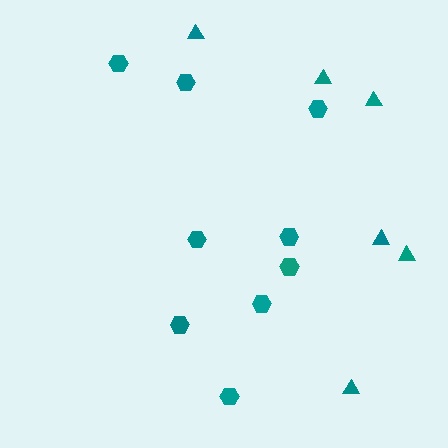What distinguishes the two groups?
There are 2 groups: one group of triangles (6) and one group of hexagons (9).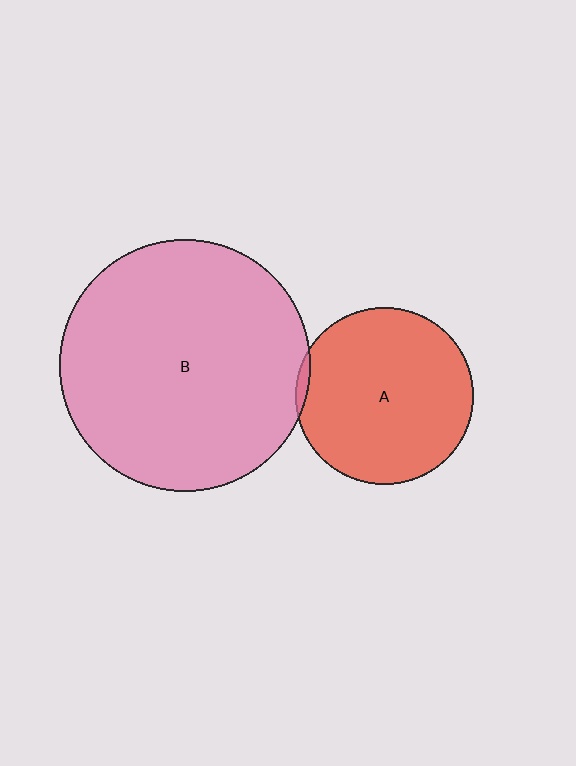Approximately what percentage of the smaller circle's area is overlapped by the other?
Approximately 5%.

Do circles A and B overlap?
Yes.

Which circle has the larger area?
Circle B (pink).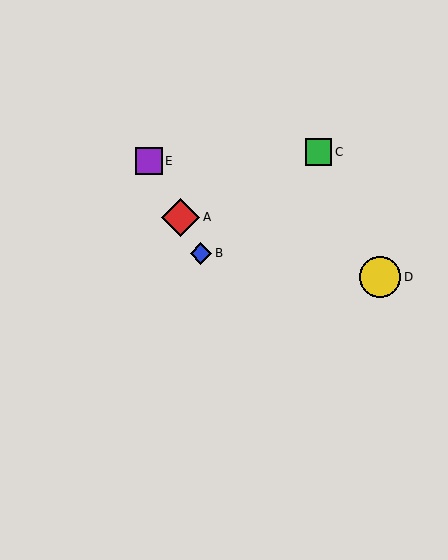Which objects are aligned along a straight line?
Objects A, B, E are aligned along a straight line.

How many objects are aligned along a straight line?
3 objects (A, B, E) are aligned along a straight line.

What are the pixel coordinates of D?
Object D is at (380, 277).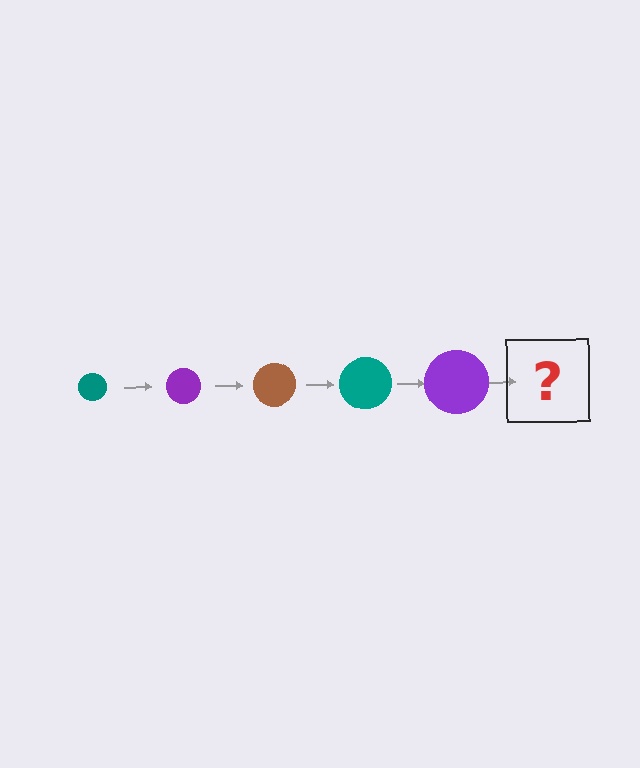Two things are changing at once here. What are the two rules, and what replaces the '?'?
The two rules are that the circle grows larger each step and the color cycles through teal, purple, and brown. The '?' should be a brown circle, larger than the previous one.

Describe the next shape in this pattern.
It should be a brown circle, larger than the previous one.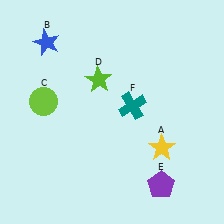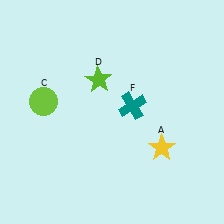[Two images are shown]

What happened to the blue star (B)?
The blue star (B) was removed in Image 2. It was in the top-left area of Image 1.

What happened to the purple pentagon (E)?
The purple pentagon (E) was removed in Image 2. It was in the bottom-right area of Image 1.